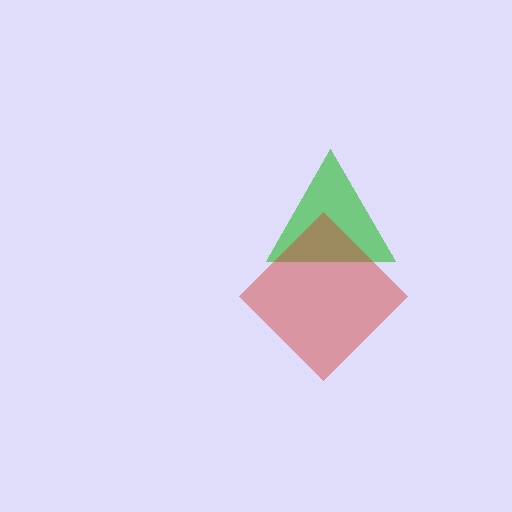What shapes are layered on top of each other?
The layered shapes are: a green triangle, a red diamond.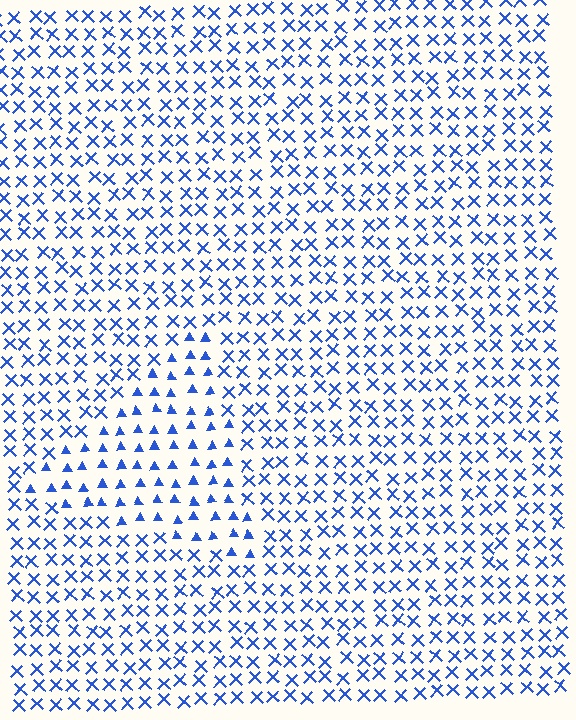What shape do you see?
I see a triangle.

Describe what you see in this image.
The image is filled with small blue elements arranged in a uniform grid. A triangle-shaped region contains triangles, while the surrounding area contains X marks. The boundary is defined purely by the change in element shape.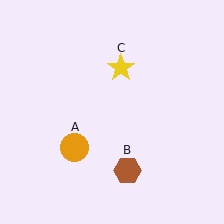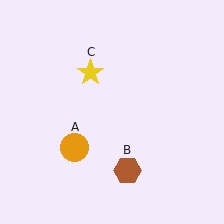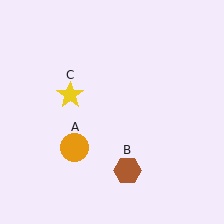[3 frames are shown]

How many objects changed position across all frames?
1 object changed position: yellow star (object C).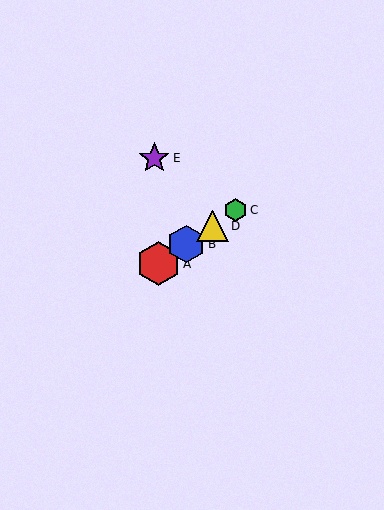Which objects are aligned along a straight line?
Objects A, B, C, D are aligned along a straight line.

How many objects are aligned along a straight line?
4 objects (A, B, C, D) are aligned along a straight line.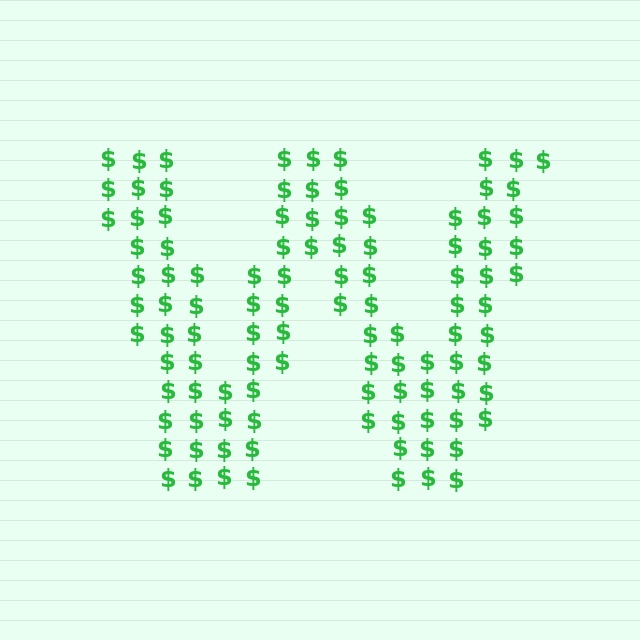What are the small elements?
The small elements are dollar signs.